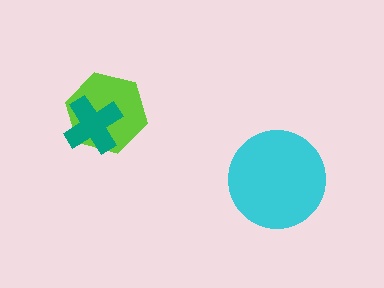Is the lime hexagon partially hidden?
Yes, it is partially covered by another shape.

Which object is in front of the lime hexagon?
The teal cross is in front of the lime hexagon.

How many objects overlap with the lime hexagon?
1 object overlaps with the lime hexagon.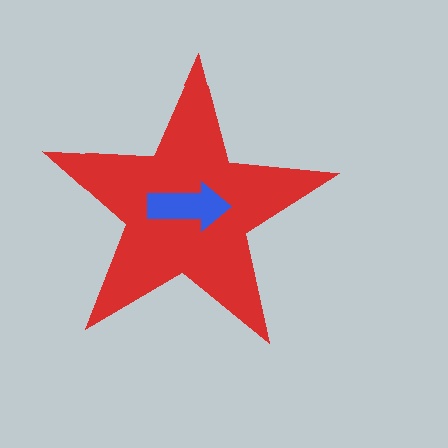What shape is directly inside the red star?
The blue arrow.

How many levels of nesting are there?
2.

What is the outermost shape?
The red star.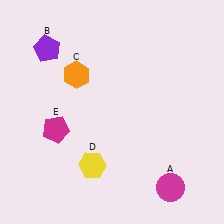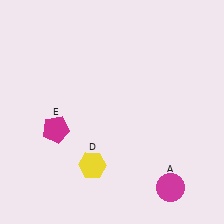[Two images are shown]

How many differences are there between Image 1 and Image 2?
There are 2 differences between the two images.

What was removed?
The orange hexagon (C), the purple pentagon (B) were removed in Image 2.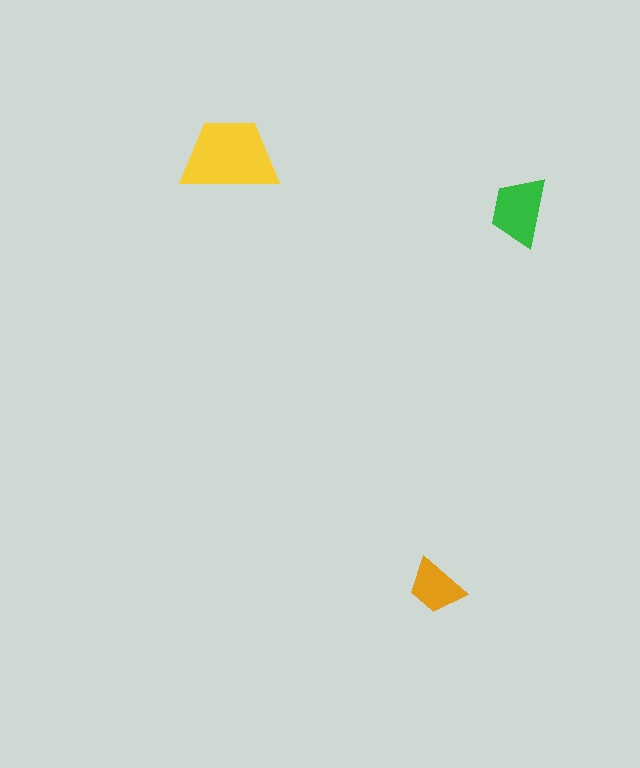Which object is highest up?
The yellow trapezoid is topmost.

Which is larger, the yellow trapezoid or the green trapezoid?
The yellow one.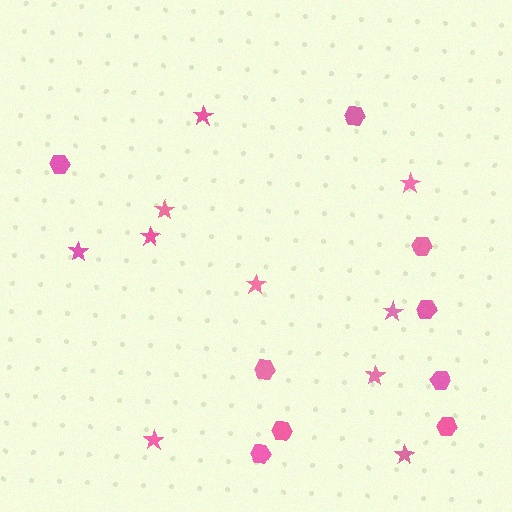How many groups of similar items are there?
There are 2 groups: one group of stars (10) and one group of hexagons (9).